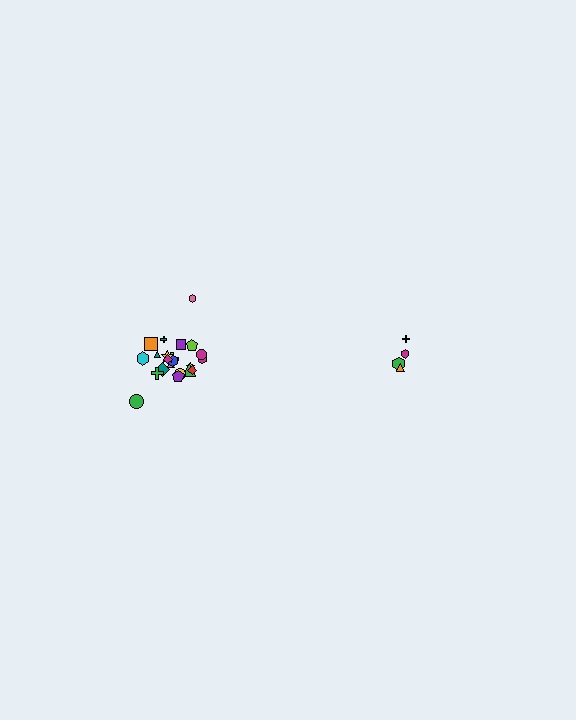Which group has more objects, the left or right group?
The left group.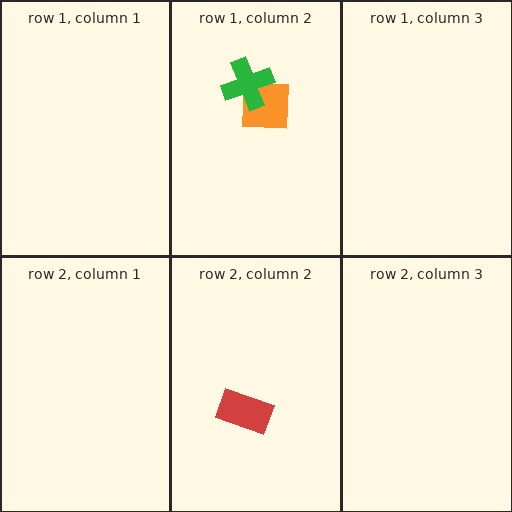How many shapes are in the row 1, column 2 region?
2.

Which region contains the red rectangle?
The row 2, column 2 region.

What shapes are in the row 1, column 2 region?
The orange square, the green cross.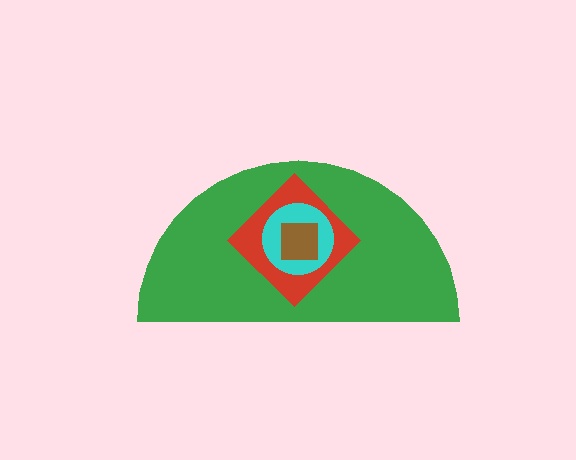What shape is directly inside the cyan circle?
The brown square.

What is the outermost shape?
The green semicircle.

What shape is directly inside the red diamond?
The cyan circle.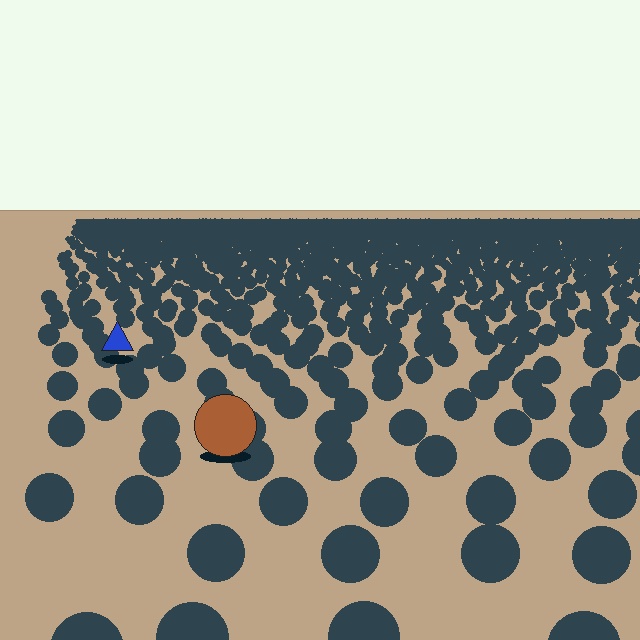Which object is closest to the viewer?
The brown circle is closest. The texture marks near it are larger and more spread out.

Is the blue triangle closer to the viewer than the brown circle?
No. The brown circle is closer — you can tell from the texture gradient: the ground texture is coarser near it.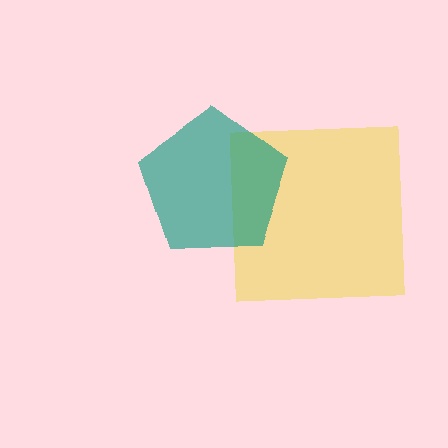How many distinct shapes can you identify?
There are 2 distinct shapes: a yellow square, a teal pentagon.